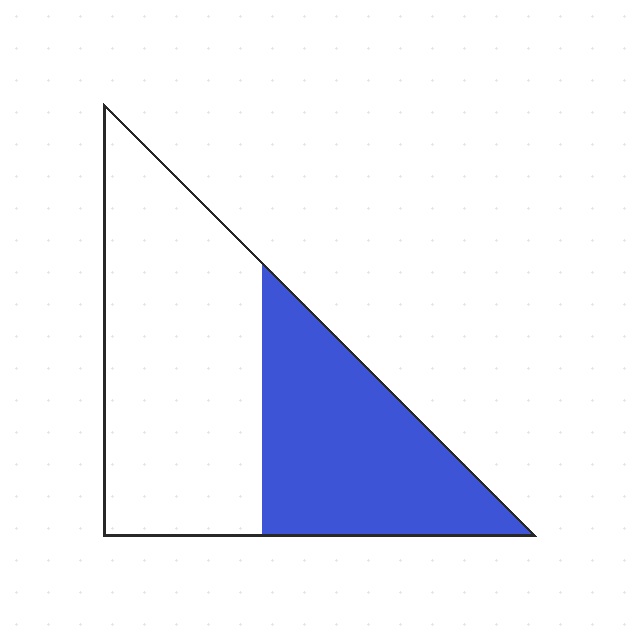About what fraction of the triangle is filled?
About two fifths (2/5).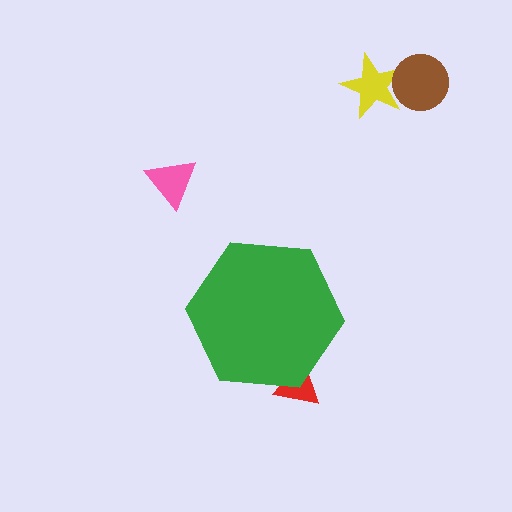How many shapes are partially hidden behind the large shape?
1 shape is partially hidden.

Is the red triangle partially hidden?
Yes, the red triangle is partially hidden behind the green hexagon.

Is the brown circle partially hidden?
No, the brown circle is fully visible.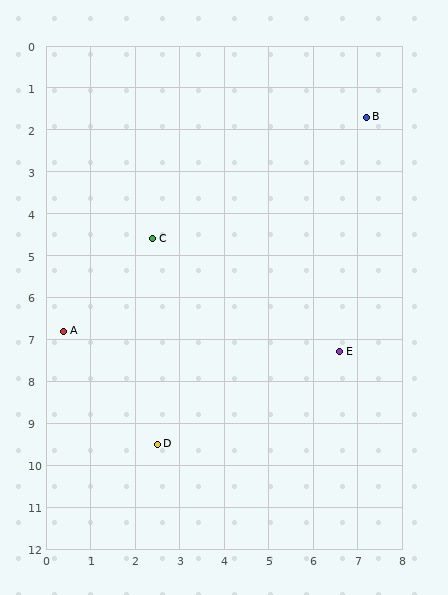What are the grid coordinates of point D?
Point D is at approximately (2.5, 9.5).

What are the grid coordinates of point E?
Point E is at approximately (6.6, 7.3).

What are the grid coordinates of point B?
Point B is at approximately (7.2, 1.7).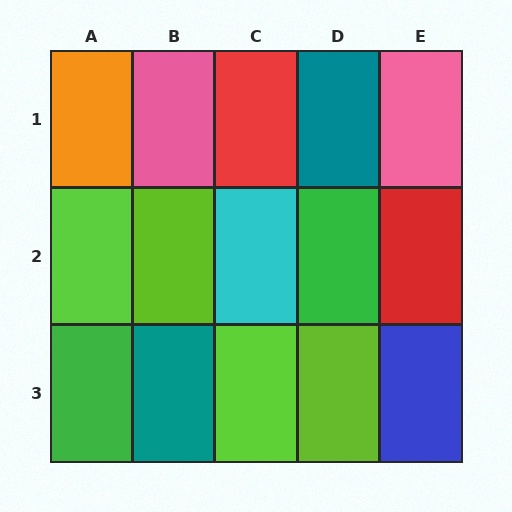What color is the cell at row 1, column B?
Pink.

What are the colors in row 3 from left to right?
Green, teal, lime, lime, blue.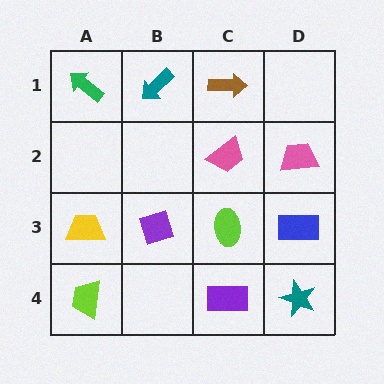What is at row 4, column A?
A lime trapezoid.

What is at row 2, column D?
A pink trapezoid.